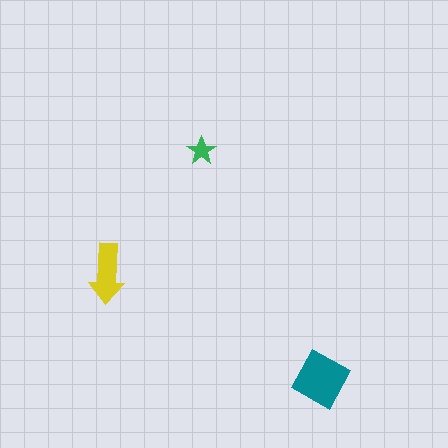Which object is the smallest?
The green star.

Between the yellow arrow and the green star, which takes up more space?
The yellow arrow.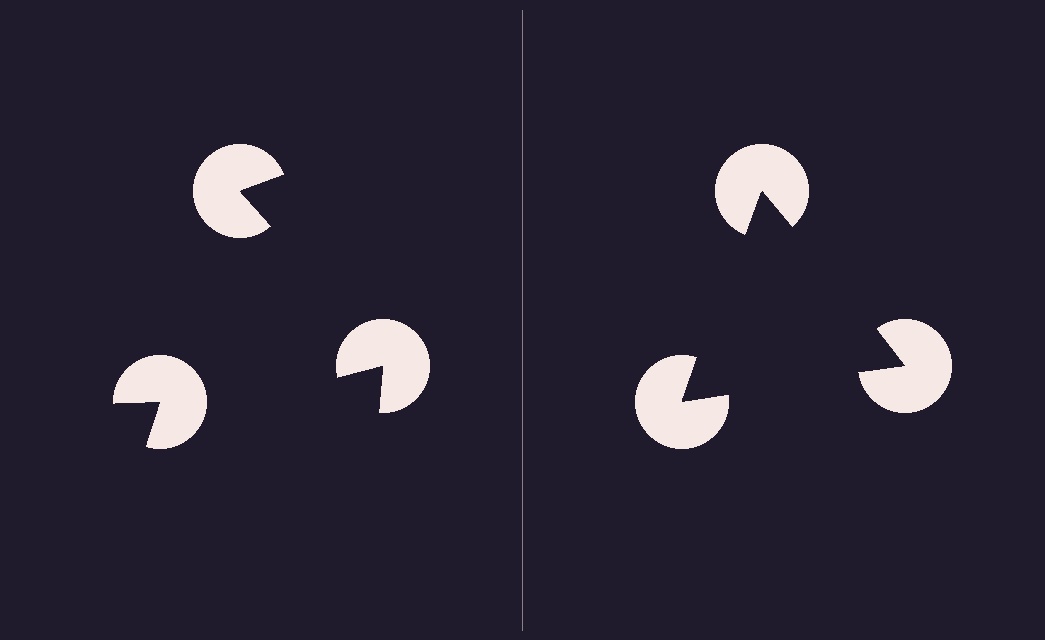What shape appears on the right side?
An illusory triangle.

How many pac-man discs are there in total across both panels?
6 — 3 on each side.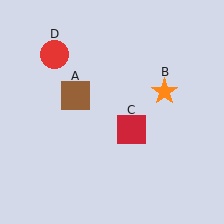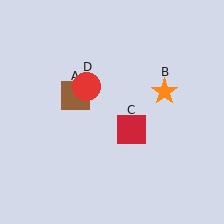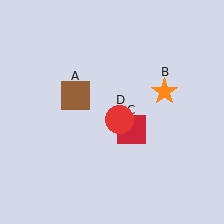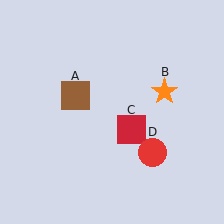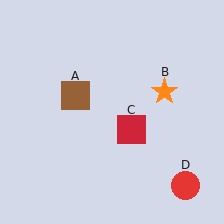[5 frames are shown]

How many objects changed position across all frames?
1 object changed position: red circle (object D).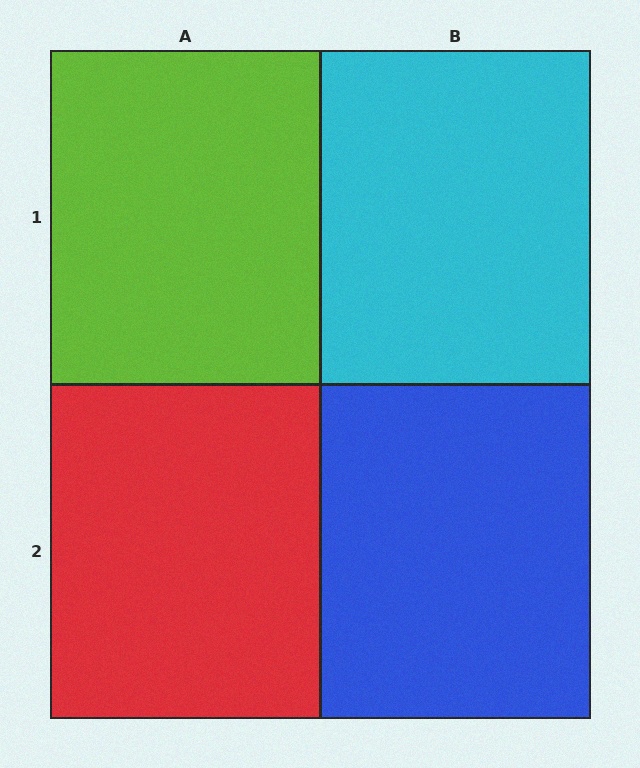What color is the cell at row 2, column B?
Blue.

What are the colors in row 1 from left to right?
Lime, cyan.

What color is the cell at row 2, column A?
Red.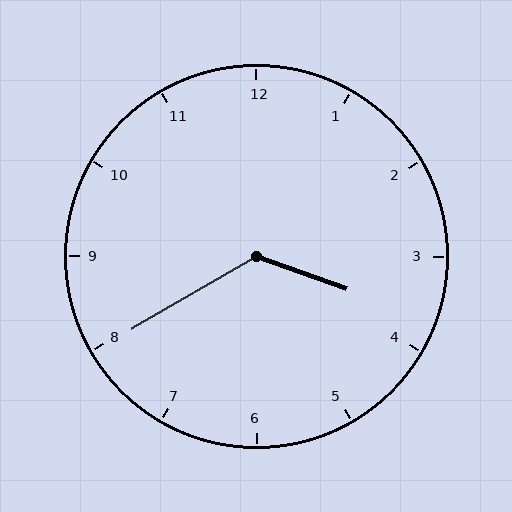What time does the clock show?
3:40.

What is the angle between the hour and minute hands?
Approximately 130 degrees.